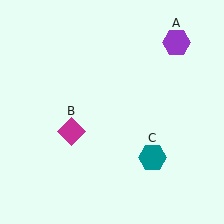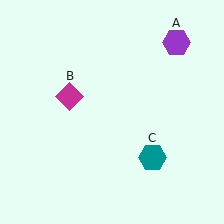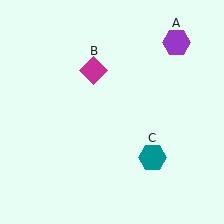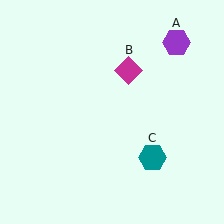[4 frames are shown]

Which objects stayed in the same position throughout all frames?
Purple hexagon (object A) and teal hexagon (object C) remained stationary.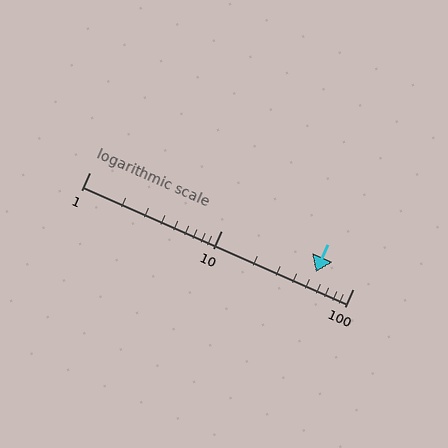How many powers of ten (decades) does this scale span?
The scale spans 2 decades, from 1 to 100.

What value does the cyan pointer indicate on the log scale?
The pointer indicates approximately 52.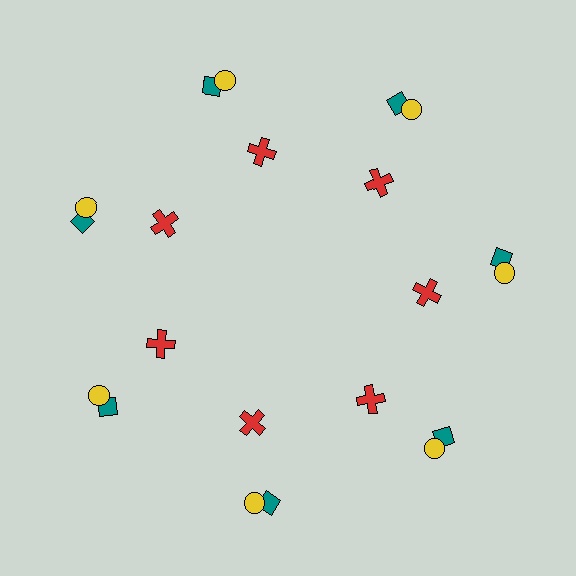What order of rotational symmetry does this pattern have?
This pattern has 7-fold rotational symmetry.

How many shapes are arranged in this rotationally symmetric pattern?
There are 21 shapes, arranged in 7 groups of 3.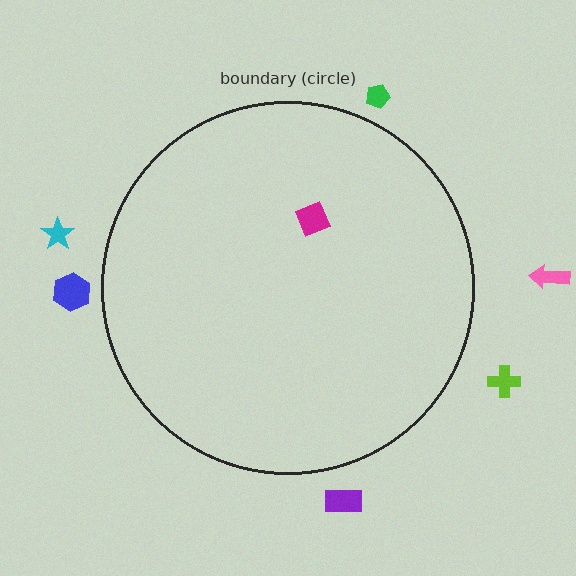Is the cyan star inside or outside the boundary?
Outside.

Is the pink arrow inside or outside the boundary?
Outside.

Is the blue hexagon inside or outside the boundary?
Outside.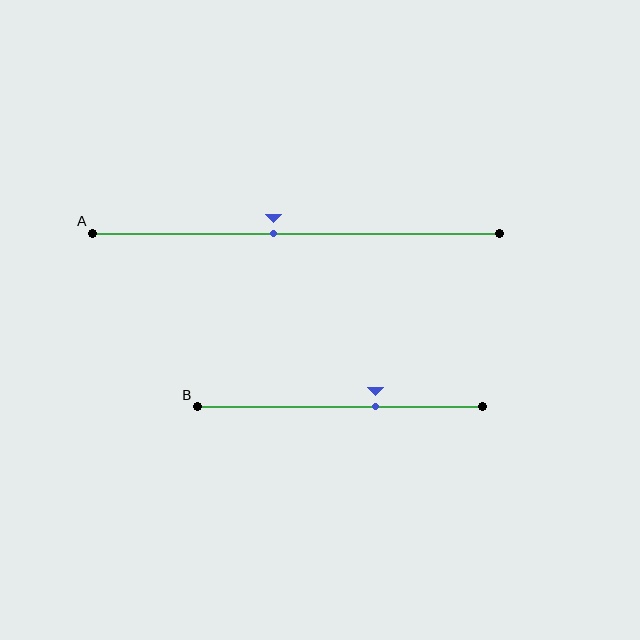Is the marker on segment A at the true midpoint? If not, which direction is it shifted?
No, the marker on segment A is shifted to the left by about 5% of the segment length.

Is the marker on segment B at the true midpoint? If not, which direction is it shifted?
No, the marker on segment B is shifted to the right by about 13% of the segment length.